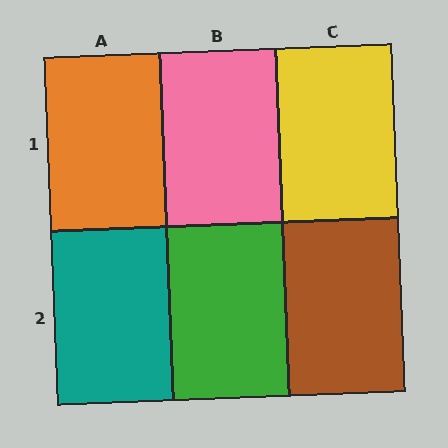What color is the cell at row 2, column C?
Brown.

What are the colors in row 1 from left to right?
Orange, pink, yellow.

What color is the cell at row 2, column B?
Green.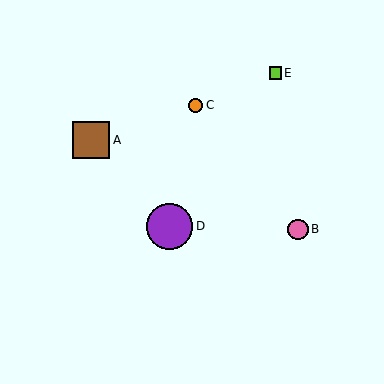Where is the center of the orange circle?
The center of the orange circle is at (196, 105).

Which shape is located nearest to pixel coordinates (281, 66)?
The lime square (labeled E) at (275, 73) is nearest to that location.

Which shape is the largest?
The purple circle (labeled D) is the largest.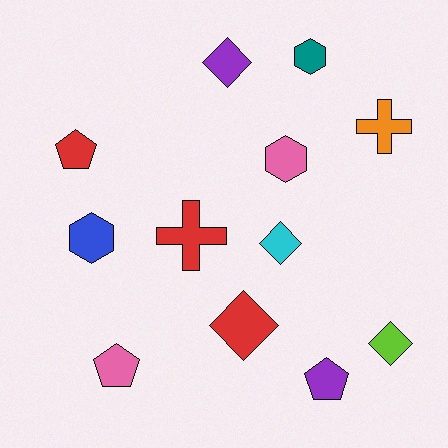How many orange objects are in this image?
There is 1 orange object.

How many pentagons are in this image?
There are 3 pentagons.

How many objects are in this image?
There are 12 objects.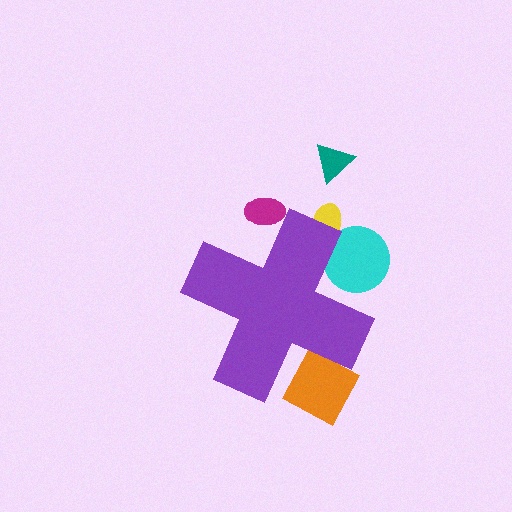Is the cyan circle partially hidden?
Yes, the cyan circle is partially hidden behind the purple cross.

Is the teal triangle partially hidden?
No, the teal triangle is fully visible.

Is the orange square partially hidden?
Yes, the orange square is partially hidden behind the purple cross.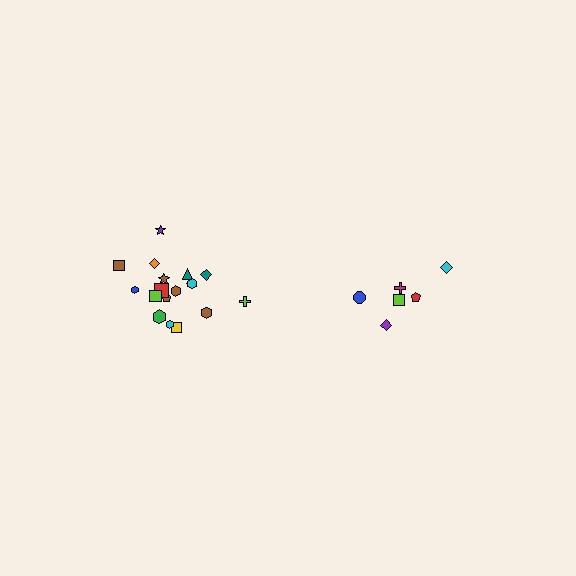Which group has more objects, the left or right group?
The left group.